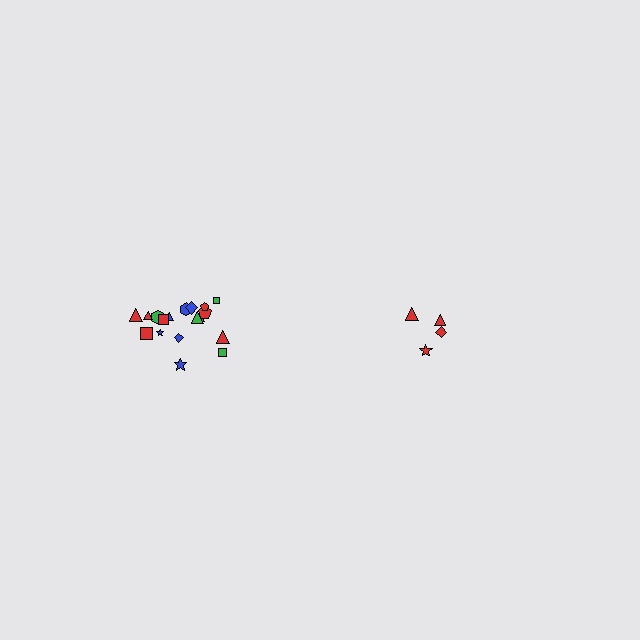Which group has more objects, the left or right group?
The left group.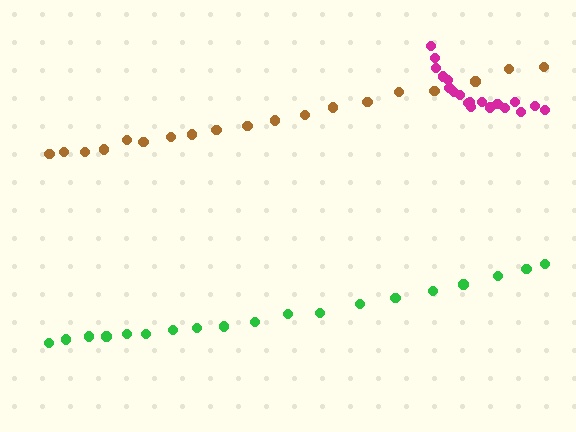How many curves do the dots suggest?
There are 3 distinct paths.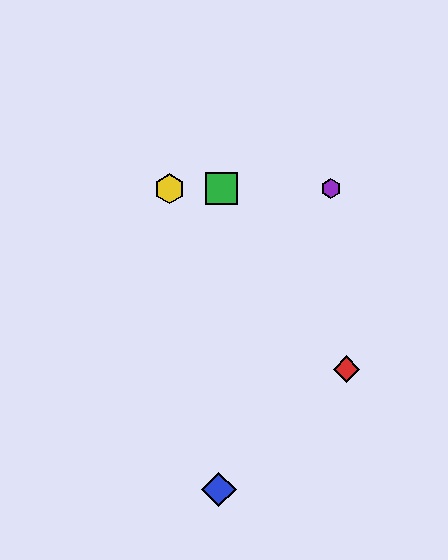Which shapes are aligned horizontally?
The green square, the yellow hexagon, the purple hexagon are aligned horizontally.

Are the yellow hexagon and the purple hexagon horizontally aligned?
Yes, both are at y≈189.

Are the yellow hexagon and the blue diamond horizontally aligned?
No, the yellow hexagon is at y≈189 and the blue diamond is at y≈490.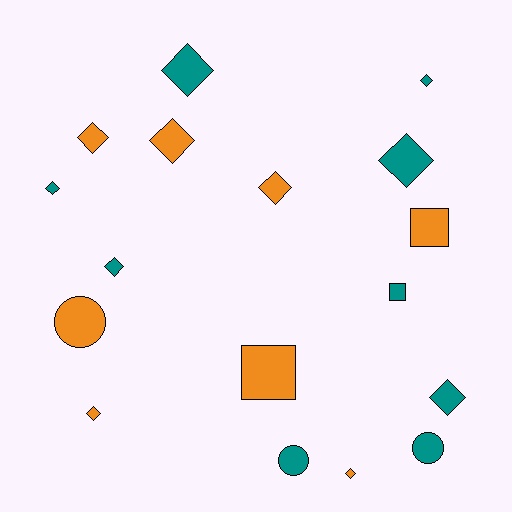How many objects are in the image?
There are 17 objects.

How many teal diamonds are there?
There are 6 teal diamonds.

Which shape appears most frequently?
Diamond, with 11 objects.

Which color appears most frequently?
Teal, with 9 objects.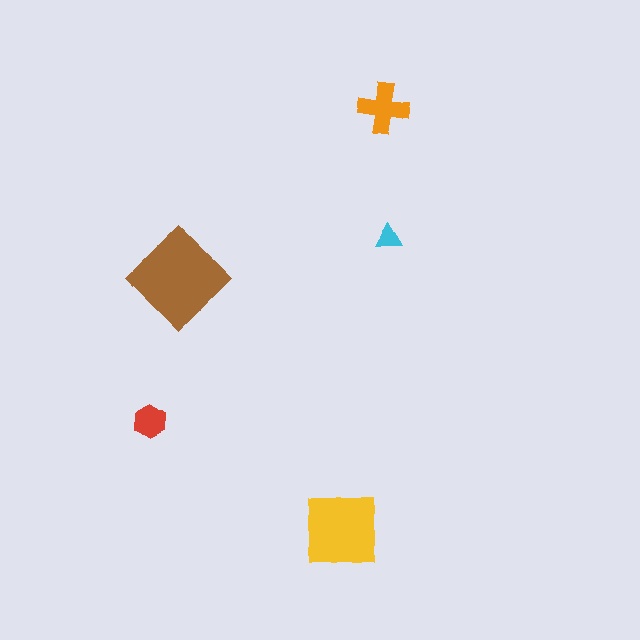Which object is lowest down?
The yellow square is bottommost.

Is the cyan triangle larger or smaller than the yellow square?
Smaller.